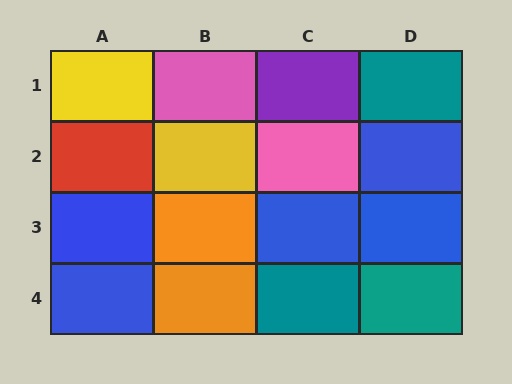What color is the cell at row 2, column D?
Blue.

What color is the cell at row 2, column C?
Pink.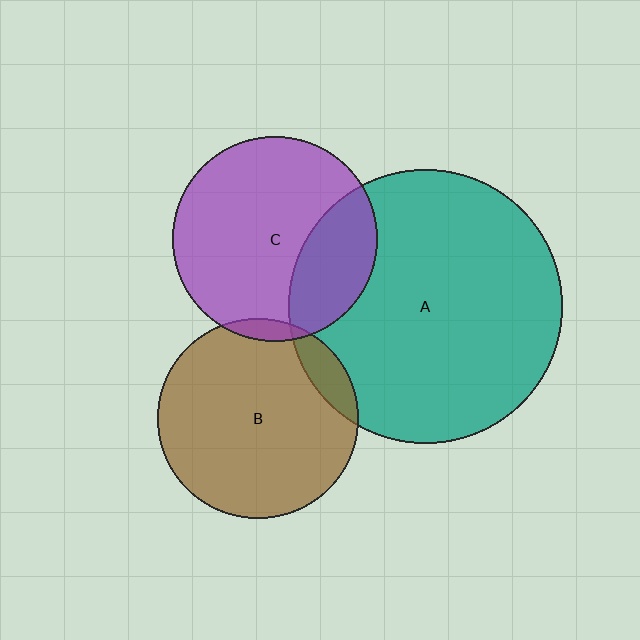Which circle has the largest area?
Circle A (teal).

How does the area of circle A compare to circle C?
Approximately 1.8 times.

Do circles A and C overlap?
Yes.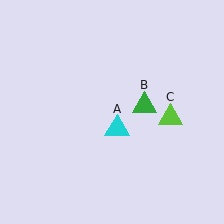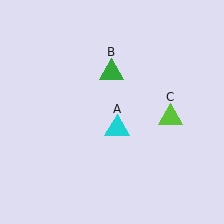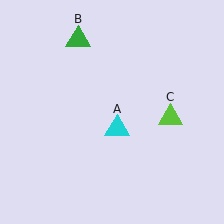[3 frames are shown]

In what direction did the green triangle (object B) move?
The green triangle (object B) moved up and to the left.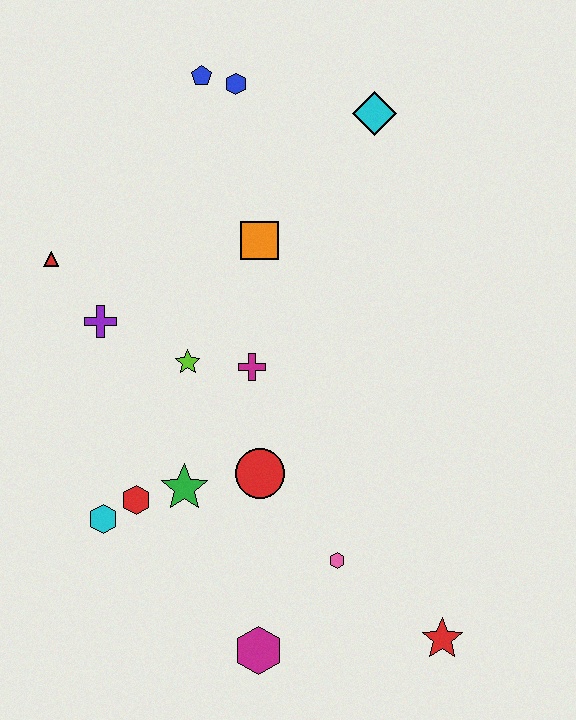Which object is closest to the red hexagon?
The cyan hexagon is closest to the red hexagon.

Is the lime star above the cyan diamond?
No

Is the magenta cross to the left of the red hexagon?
No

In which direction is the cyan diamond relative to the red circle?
The cyan diamond is above the red circle.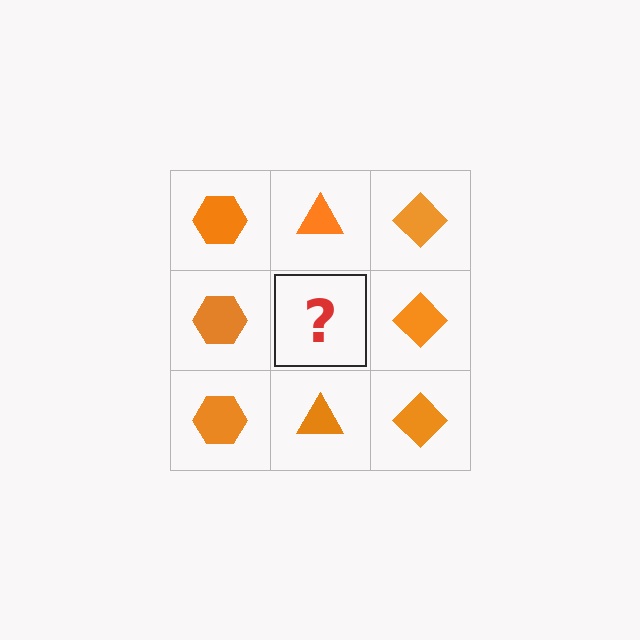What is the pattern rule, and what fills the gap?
The rule is that each column has a consistent shape. The gap should be filled with an orange triangle.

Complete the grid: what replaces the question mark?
The question mark should be replaced with an orange triangle.